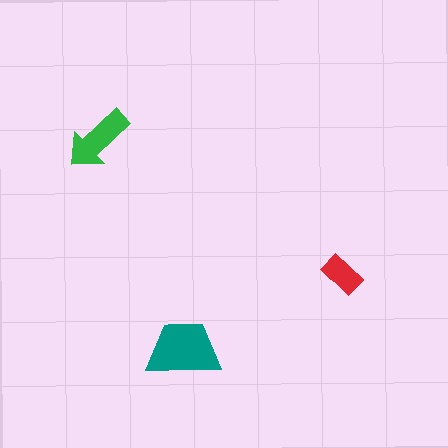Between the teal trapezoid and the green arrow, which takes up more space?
The teal trapezoid.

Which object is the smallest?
The red rectangle.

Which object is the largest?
The teal trapezoid.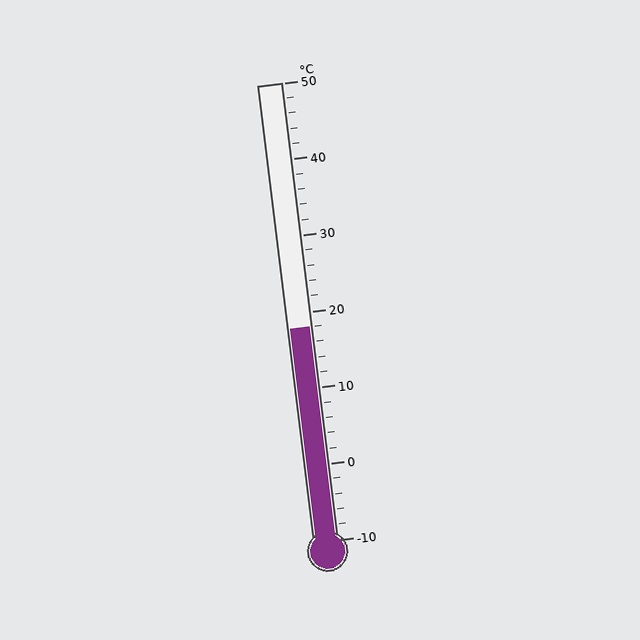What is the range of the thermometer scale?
The thermometer scale ranges from -10°C to 50°C.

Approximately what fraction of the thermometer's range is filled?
The thermometer is filled to approximately 45% of its range.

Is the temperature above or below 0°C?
The temperature is above 0°C.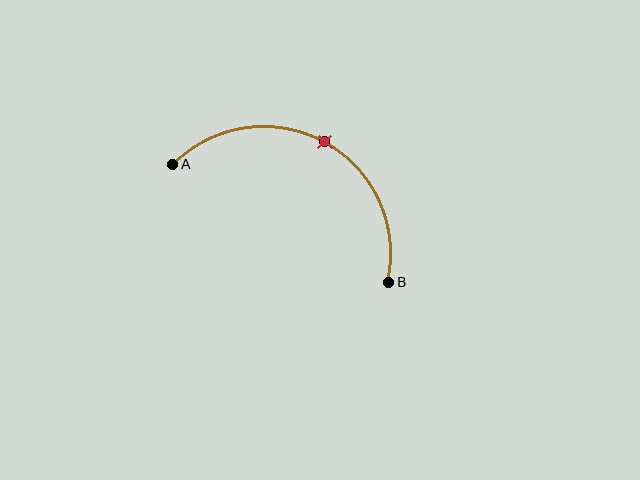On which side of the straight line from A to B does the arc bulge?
The arc bulges above the straight line connecting A and B.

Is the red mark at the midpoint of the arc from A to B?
Yes. The red mark lies on the arc at equal arc-length from both A and B — it is the arc midpoint.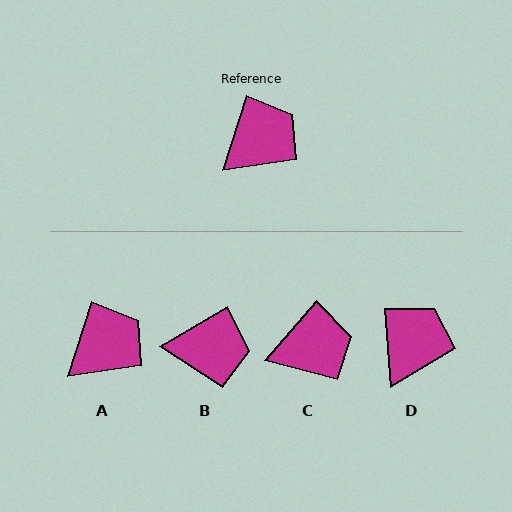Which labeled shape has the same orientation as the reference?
A.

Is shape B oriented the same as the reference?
No, it is off by about 42 degrees.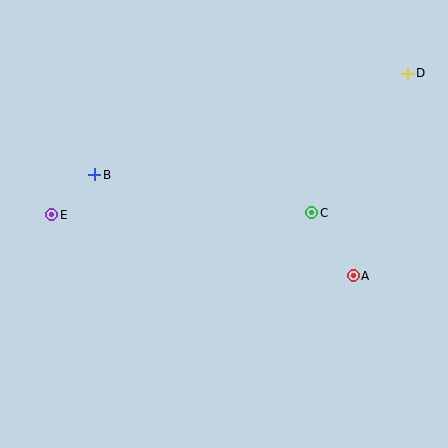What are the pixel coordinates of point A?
Point A is at (353, 276).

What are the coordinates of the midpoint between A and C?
The midpoint between A and C is at (332, 244).